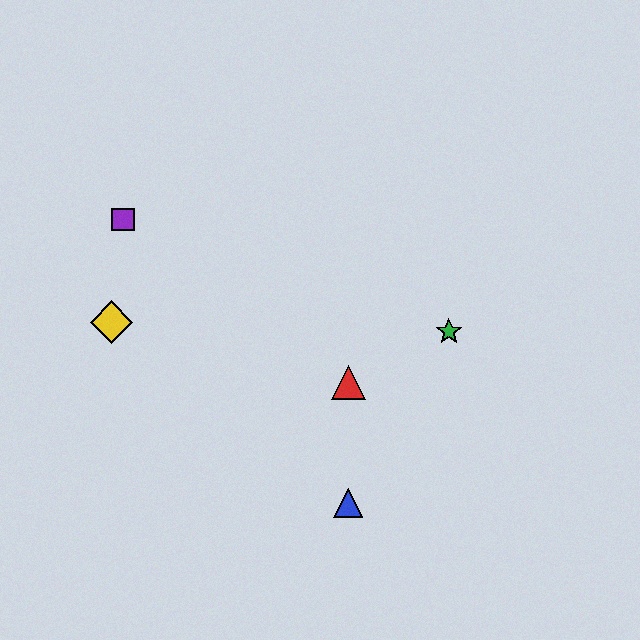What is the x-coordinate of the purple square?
The purple square is at x≈123.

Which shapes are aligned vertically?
The red triangle, the blue triangle are aligned vertically.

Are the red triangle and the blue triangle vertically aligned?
Yes, both are at x≈348.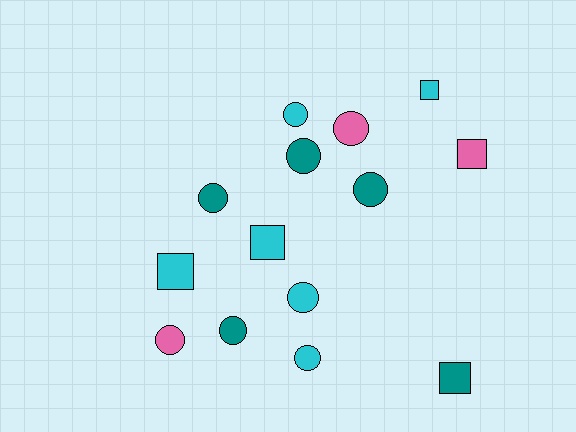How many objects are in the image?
There are 14 objects.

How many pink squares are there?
There is 1 pink square.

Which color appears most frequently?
Cyan, with 6 objects.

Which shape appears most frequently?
Circle, with 9 objects.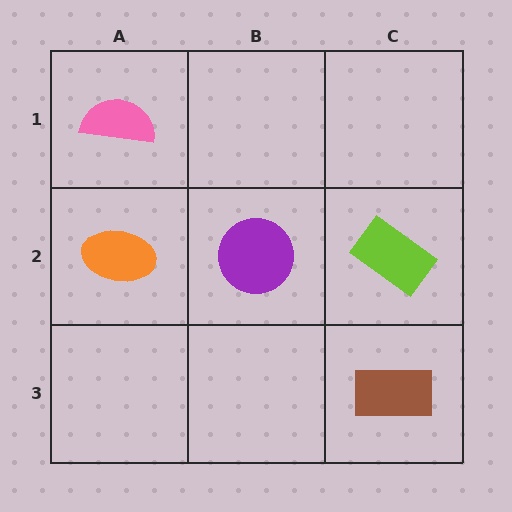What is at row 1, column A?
A pink semicircle.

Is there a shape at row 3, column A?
No, that cell is empty.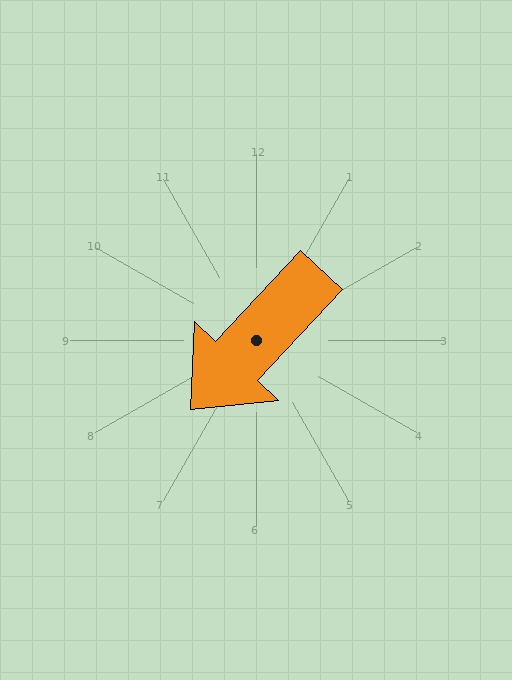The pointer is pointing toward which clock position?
Roughly 7 o'clock.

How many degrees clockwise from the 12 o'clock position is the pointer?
Approximately 223 degrees.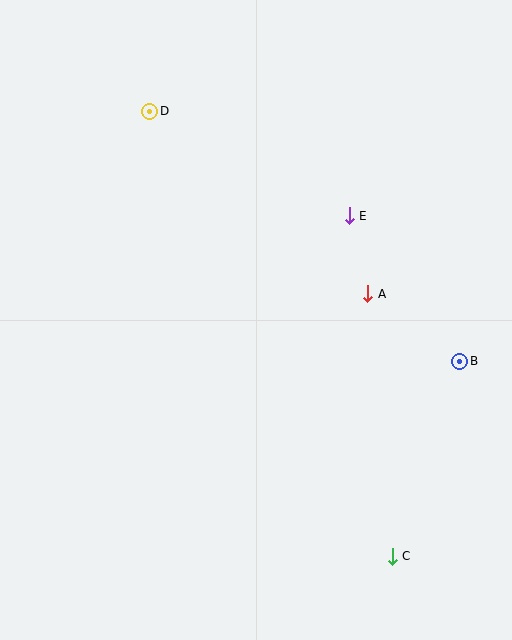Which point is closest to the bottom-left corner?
Point C is closest to the bottom-left corner.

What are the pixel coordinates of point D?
Point D is at (150, 111).